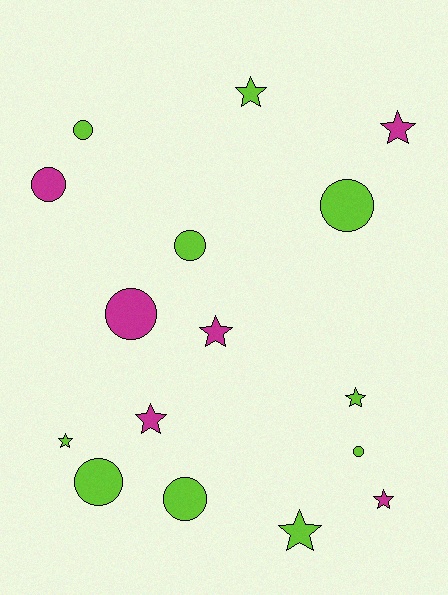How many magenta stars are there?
There are 4 magenta stars.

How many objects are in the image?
There are 16 objects.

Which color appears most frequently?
Lime, with 10 objects.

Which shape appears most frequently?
Star, with 8 objects.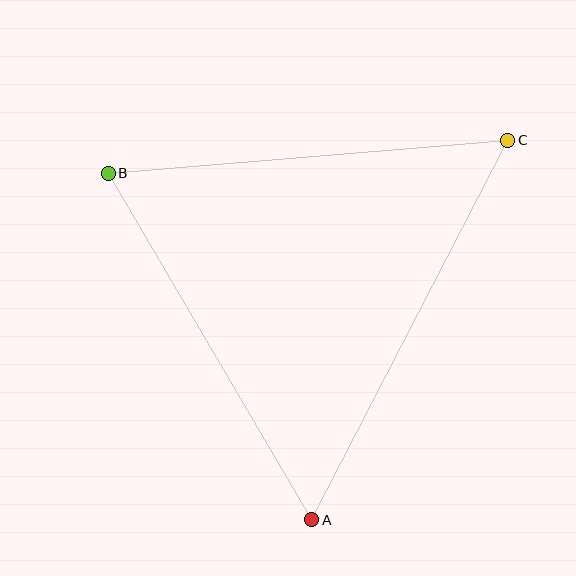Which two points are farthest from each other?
Points A and C are farthest from each other.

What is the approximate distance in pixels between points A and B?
The distance between A and B is approximately 402 pixels.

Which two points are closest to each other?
Points B and C are closest to each other.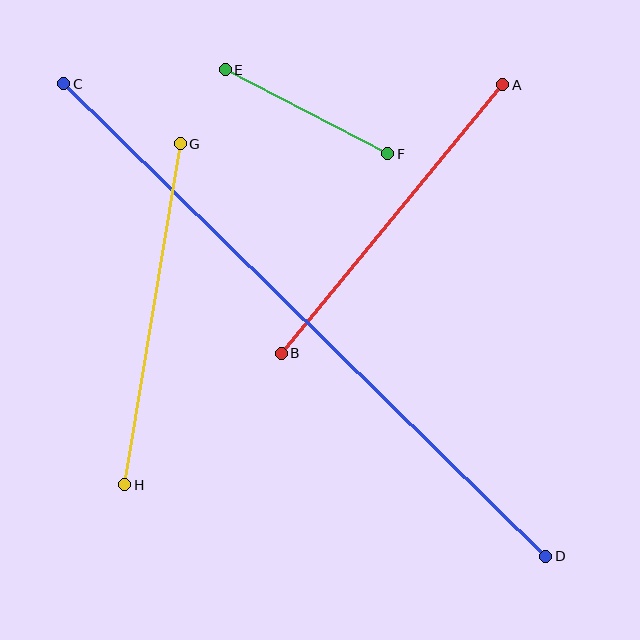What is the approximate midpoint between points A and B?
The midpoint is at approximately (392, 219) pixels.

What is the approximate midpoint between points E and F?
The midpoint is at approximately (306, 112) pixels.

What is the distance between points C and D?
The distance is approximately 675 pixels.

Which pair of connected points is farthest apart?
Points C and D are farthest apart.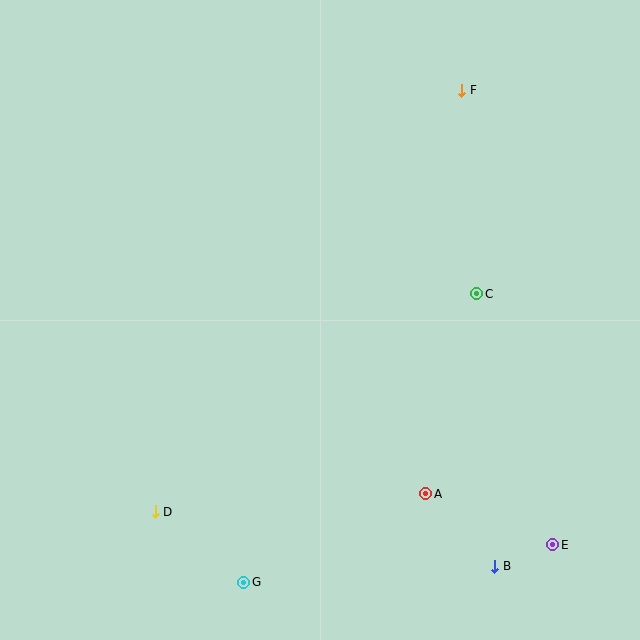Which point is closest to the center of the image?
Point C at (477, 294) is closest to the center.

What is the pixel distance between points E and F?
The distance between E and F is 464 pixels.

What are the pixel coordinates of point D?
Point D is at (155, 512).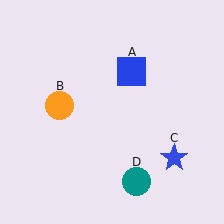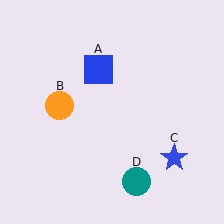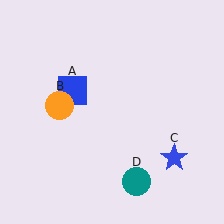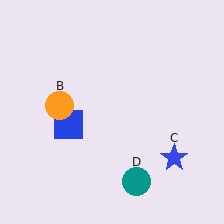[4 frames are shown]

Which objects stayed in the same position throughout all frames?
Orange circle (object B) and blue star (object C) and teal circle (object D) remained stationary.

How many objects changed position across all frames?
1 object changed position: blue square (object A).